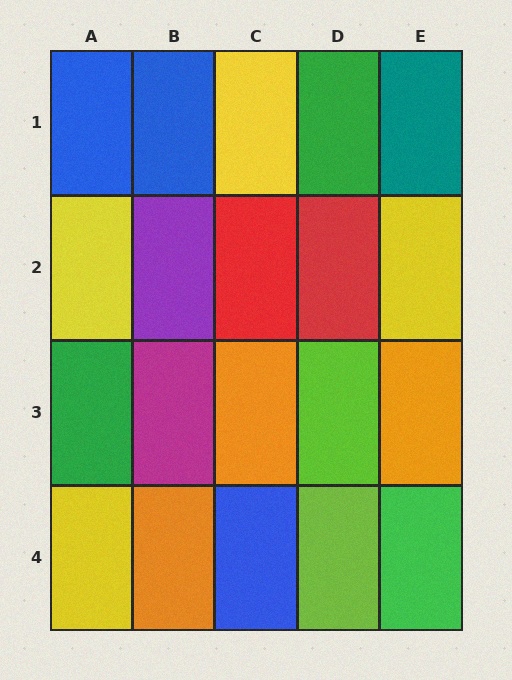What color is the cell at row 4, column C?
Blue.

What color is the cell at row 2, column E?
Yellow.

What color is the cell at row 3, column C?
Orange.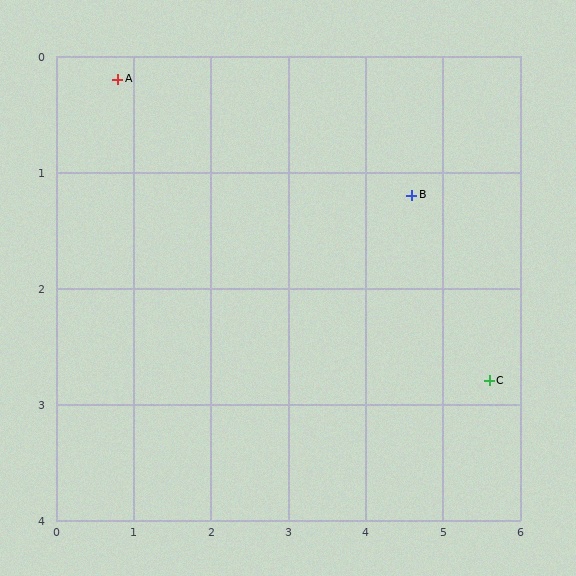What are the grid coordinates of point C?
Point C is at approximately (5.6, 2.8).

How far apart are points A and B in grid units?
Points A and B are about 3.9 grid units apart.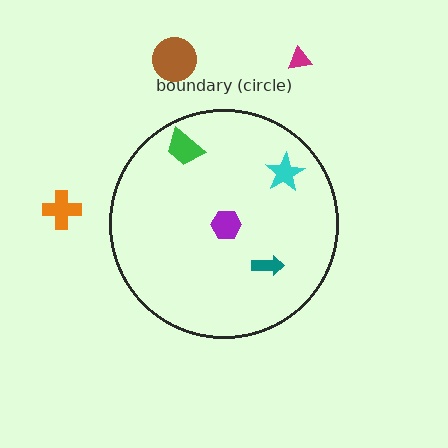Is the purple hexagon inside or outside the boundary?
Inside.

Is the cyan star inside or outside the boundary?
Inside.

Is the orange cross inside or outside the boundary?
Outside.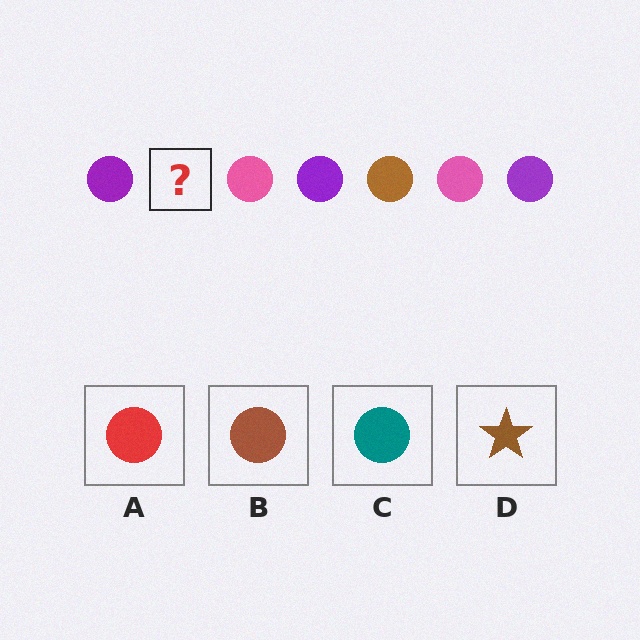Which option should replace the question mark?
Option B.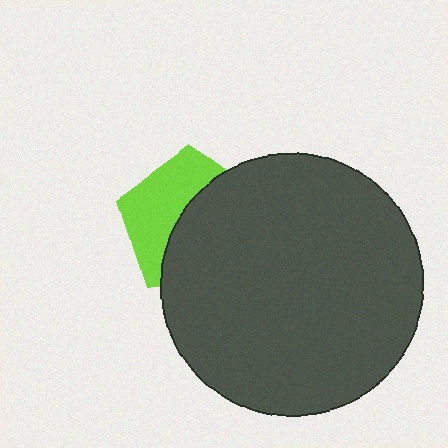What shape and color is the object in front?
The object in front is a dark gray circle.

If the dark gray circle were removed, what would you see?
You would see the complete lime pentagon.